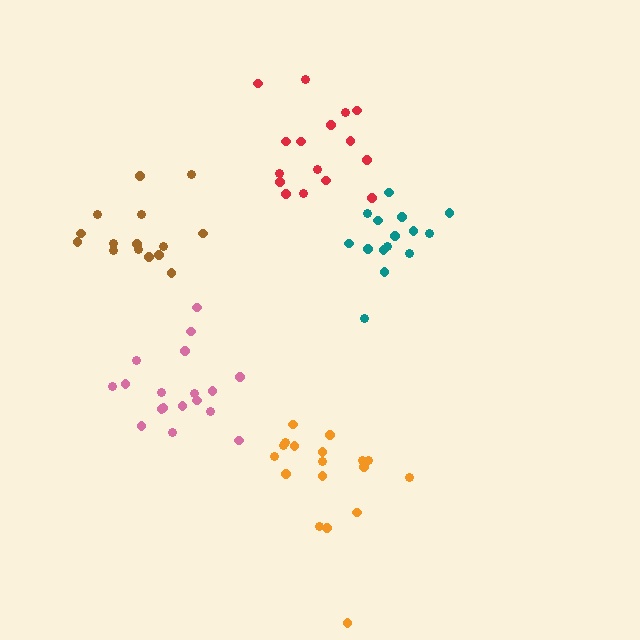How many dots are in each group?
Group 1: 16 dots, Group 2: 18 dots, Group 3: 15 dots, Group 4: 18 dots, Group 5: 15 dots (82 total).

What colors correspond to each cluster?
The clusters are colored: red, pink, teal, orange, brown.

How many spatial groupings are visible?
There are 5 spatial groupings.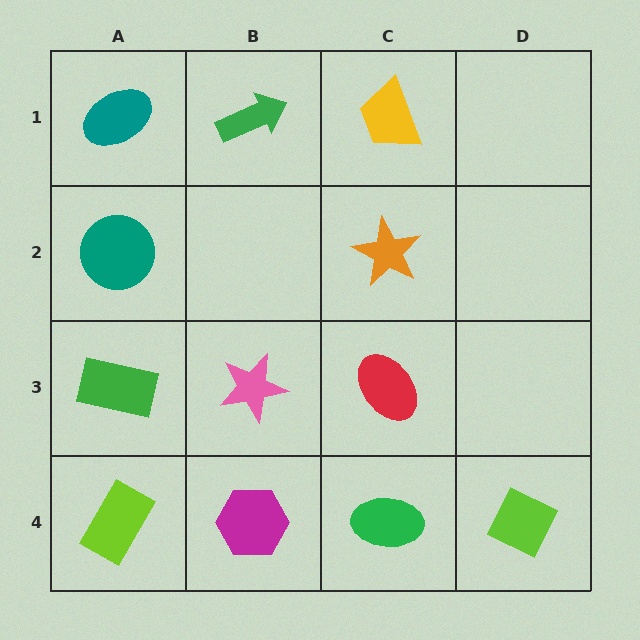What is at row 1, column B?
A green arrow.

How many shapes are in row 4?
4 shapes.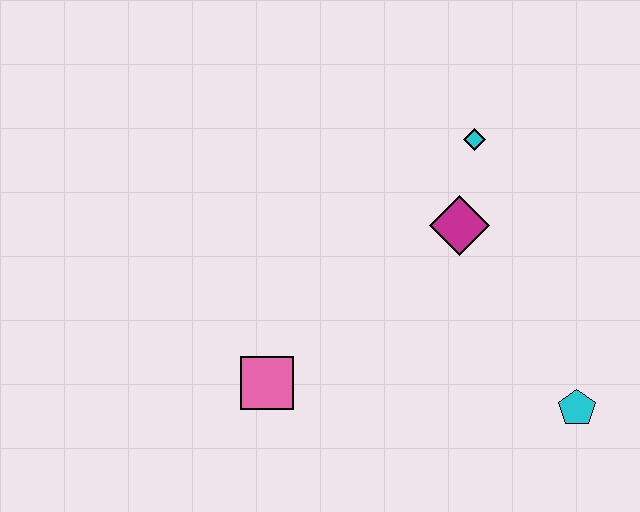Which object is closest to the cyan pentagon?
The magenta diamond is closest to the cyan pentagon.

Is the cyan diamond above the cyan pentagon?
Yes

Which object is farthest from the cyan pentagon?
The pink square is farthest from the cyan pentagon.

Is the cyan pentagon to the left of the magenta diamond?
No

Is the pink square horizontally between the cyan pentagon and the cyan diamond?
No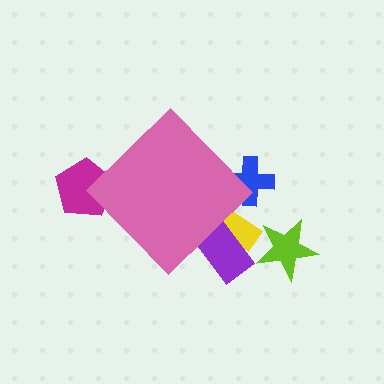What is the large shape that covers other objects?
A pink diamond.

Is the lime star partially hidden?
No, the lime star is fully visible.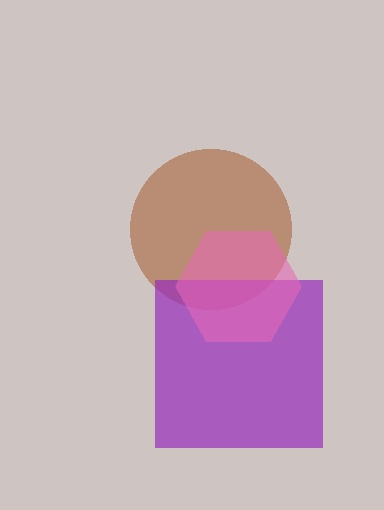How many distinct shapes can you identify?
There are 3 distinct shapes: a brown circle, a purple square, a pink hexagon.